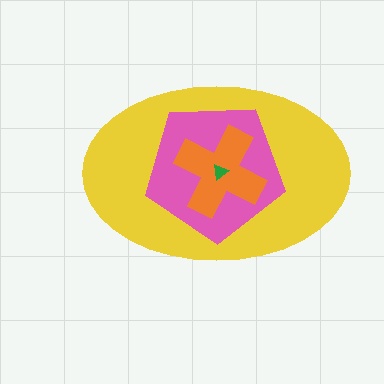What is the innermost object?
The green triangle.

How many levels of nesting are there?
4.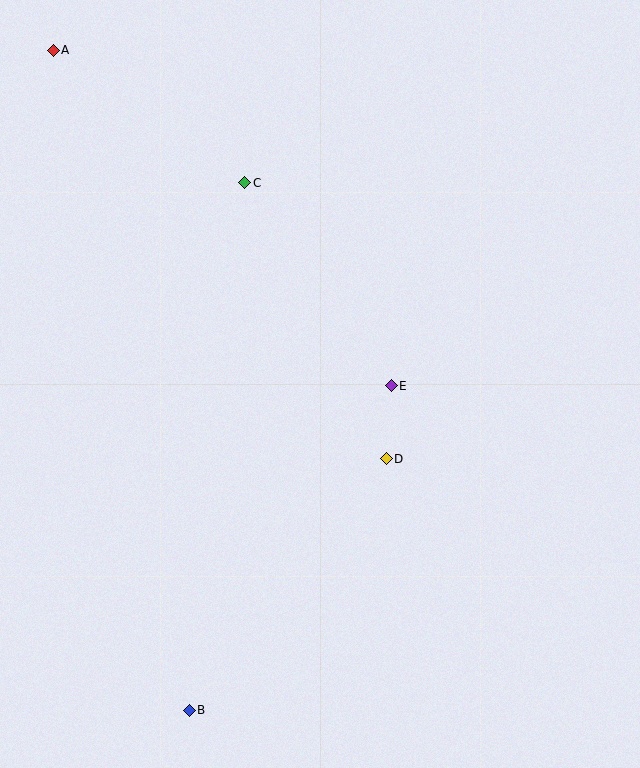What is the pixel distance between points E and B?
The distance between E and B is 382 pixels.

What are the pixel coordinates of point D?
Point D is at (386, 459).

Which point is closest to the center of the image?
Point E at (391, 386) is closest to the center.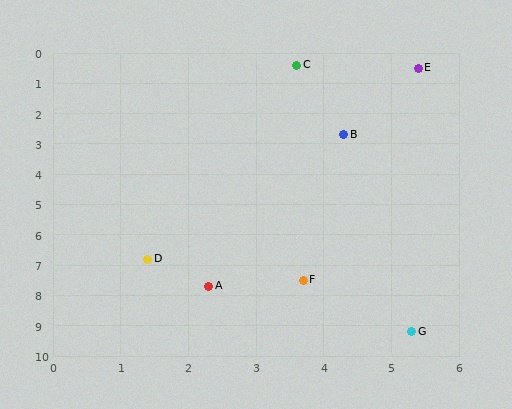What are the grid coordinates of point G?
Point G is at approximately (5.3, 9.2).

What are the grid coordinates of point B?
Point B is at approximately (4.3, 2.7).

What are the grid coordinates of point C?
Point C is at approximately (3.6, 0.4).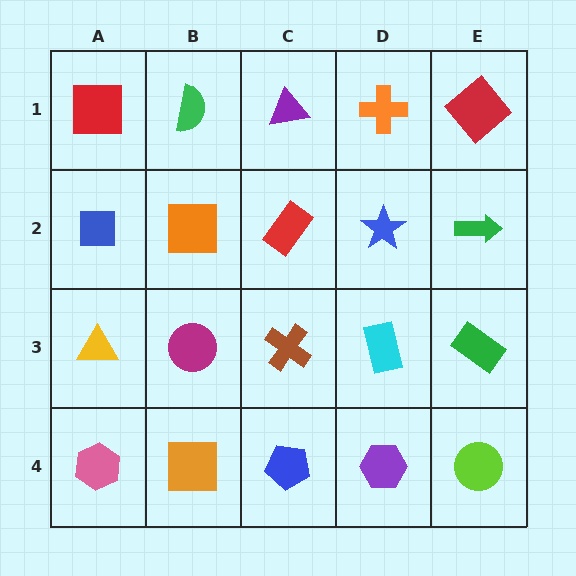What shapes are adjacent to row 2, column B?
A green semicircle (row 1, column B), a magenta circle (row 3, column B), a blue square (row 2, column A), a red rectangle (row 2, column C).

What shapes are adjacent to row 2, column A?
A red square (row 1, column A), a yellow triangle (row 3, column A), an orange square (row 2, column B).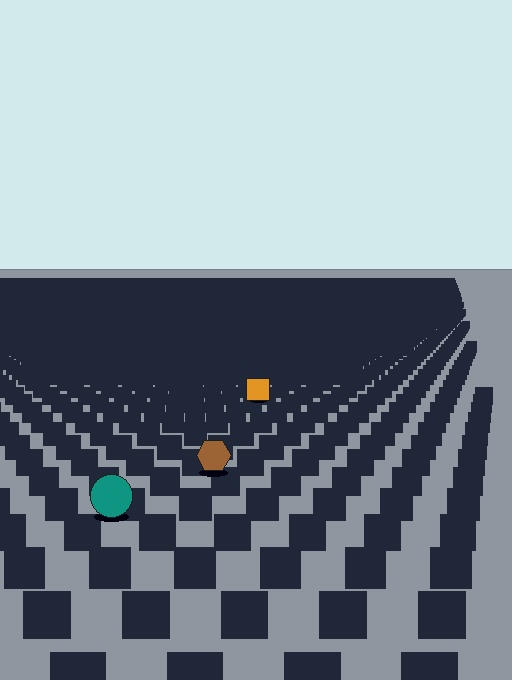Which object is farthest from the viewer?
The orange square is farthest from the viewer. It appears smaller and the ground texture around it is denser.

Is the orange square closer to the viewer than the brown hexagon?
No. The brown hexagon is closer — you can tell from the texture gradient: the ground texture is coarser near it.